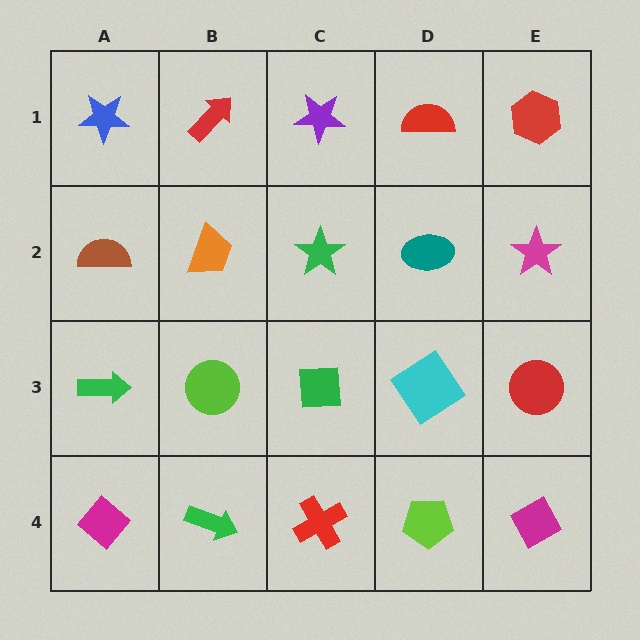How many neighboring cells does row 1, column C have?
3.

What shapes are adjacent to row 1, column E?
A magenta star (row 2, column E), a red semicircle (row 1, column D).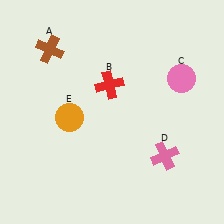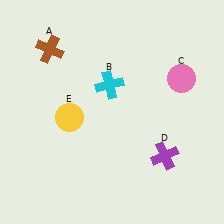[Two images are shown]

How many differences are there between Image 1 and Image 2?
There are 3 differences between the two images.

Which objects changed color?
B changed from red to cyan. D changed from pink to purple. E changed from orange to yellow.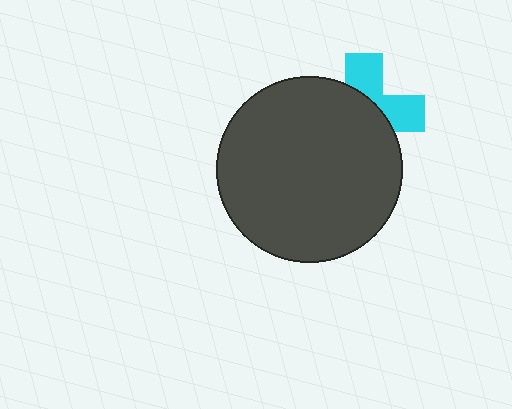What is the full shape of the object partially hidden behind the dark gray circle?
The partially hidden object is a cyan cross.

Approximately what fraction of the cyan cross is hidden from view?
Roughly 60% of the cyan cross is hidden behind the dark gray circle.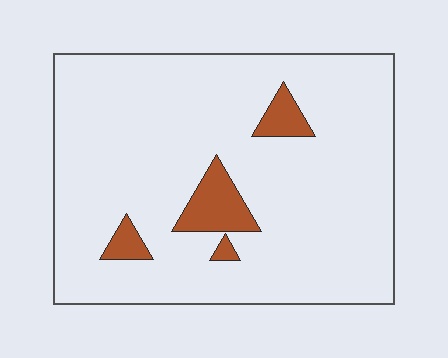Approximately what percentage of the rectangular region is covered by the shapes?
Approximately 10%.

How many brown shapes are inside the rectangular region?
4.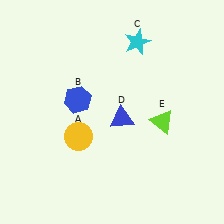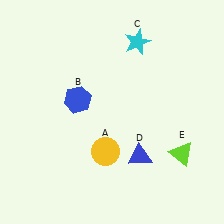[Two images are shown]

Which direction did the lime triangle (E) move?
The lime triangle (E) moved down.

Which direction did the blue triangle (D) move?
The blue triangle (D) moved down.